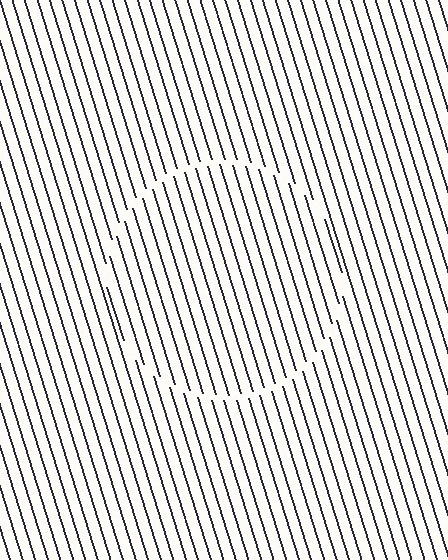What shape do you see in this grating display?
An illusory circle. The interior of the shape contains the same grating, shifted by half a period — the contour is defined by the phase discontinuity where line-ends from the inner and outer gratings abut.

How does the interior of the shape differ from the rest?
The interior of the shape contains the same grating, shifted by half a period — the contour is defined by the phase discontinuity where line-ends from the inner and outer gratings abut.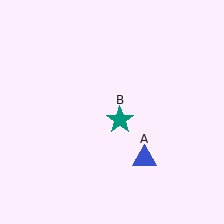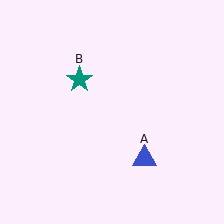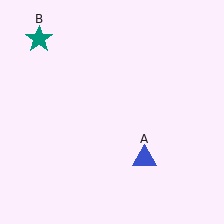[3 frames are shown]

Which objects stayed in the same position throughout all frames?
Blue triangle (object A) remained stationary.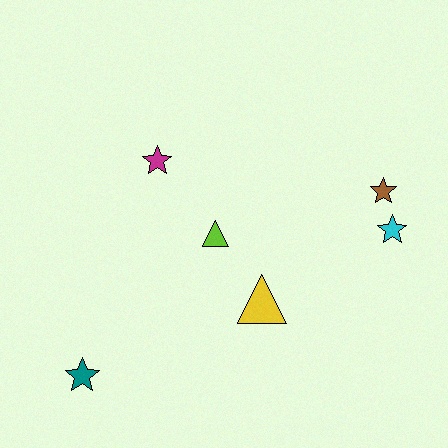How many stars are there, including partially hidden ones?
There are 4 stars.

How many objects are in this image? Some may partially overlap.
There are 6 objects.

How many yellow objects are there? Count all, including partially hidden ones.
There is 1 yellow object.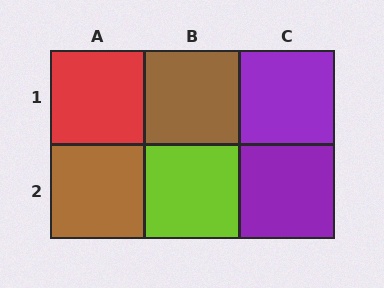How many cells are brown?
2 cells are brown.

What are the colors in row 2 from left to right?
Brown, lime, purple.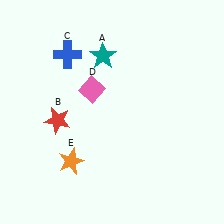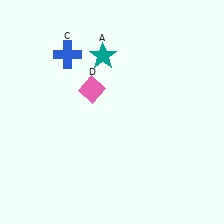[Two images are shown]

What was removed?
The orange star (E), the red star (B) were removed in Image 2.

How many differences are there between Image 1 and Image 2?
There are 2 differences between the two images.